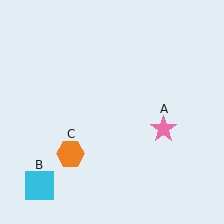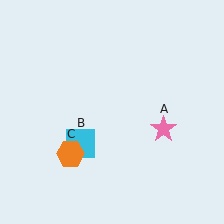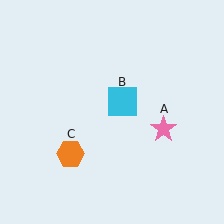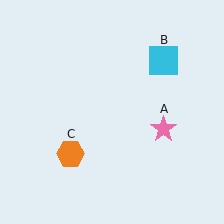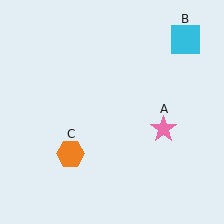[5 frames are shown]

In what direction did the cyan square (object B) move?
The cyan square (object B) moved up and to the right.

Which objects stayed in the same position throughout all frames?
Pink star (object A) and orange hexagon (object C) remained stationary.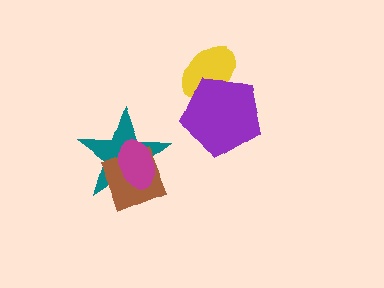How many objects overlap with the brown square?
2 objects overlap with the brown square.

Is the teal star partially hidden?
Yes, it is partially covered by another shape.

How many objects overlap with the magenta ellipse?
2 objects overlap with the magenta ellipse.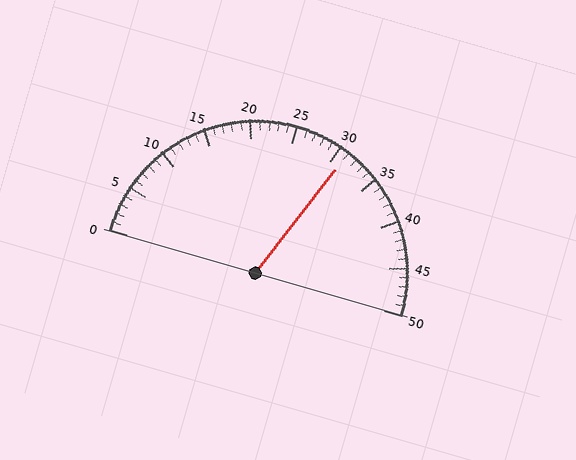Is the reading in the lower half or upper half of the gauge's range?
The reading is in the upper half of the range (0 to 50).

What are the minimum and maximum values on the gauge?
The gauge ranges from 0 to 50.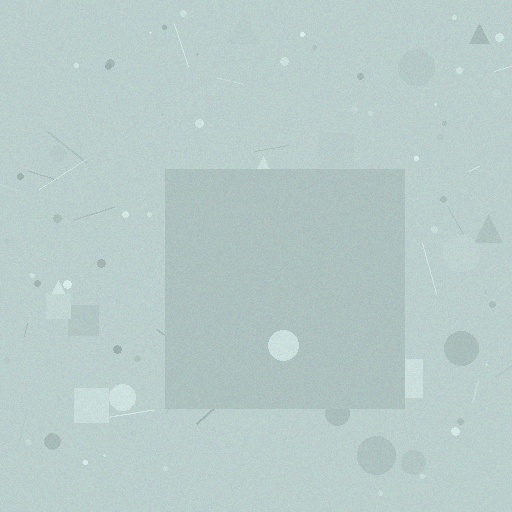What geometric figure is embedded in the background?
A square is embedded in the background.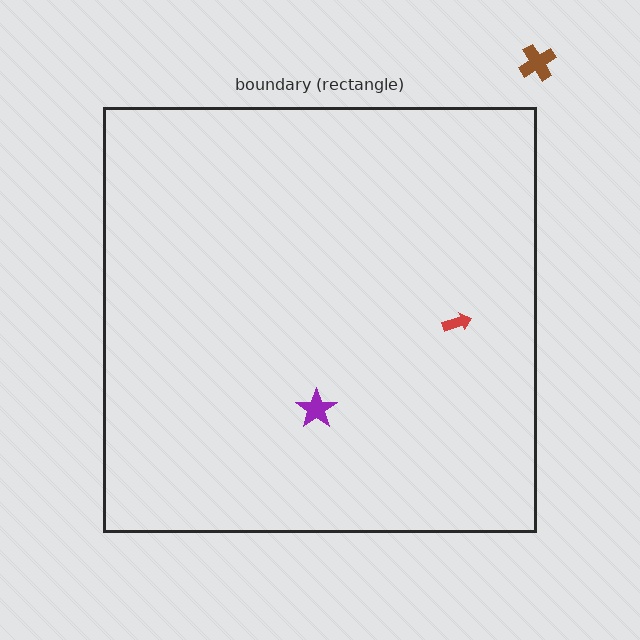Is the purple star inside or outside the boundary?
Inside.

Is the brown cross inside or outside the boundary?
Outside.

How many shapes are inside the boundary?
2 inside, 1 outside.